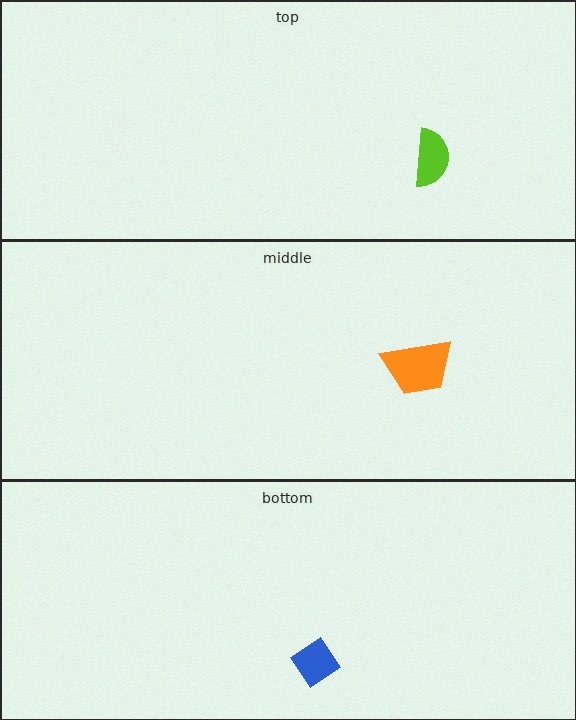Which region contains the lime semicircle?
The top region.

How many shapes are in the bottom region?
1.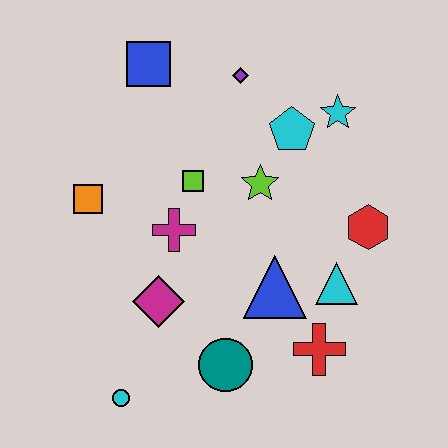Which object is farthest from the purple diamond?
The cyan circle is farthest from the purple diamond.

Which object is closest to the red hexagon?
The cyan triangle is closest to the red hexagon.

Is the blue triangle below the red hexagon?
Yes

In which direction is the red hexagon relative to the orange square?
The red hexagon is to the right of the orange square.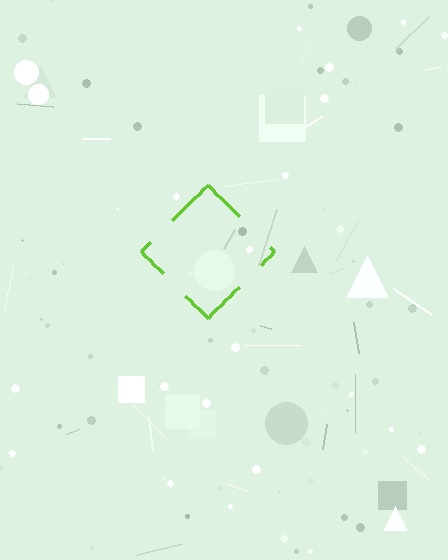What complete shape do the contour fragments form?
The contour fragments form a diamond.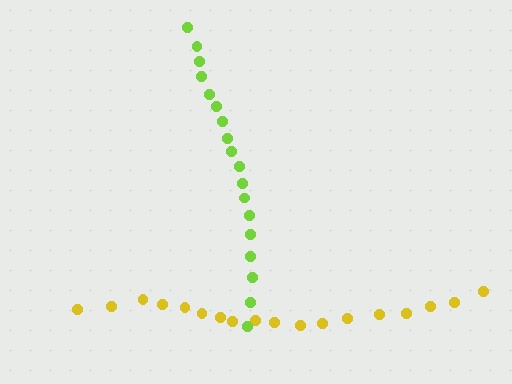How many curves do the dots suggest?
There are 2 distinct paths.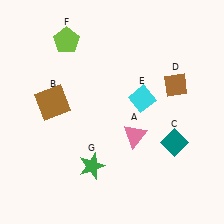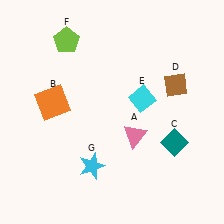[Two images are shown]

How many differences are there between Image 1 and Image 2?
There are 2 differences between the two images.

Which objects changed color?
B changed from brown to orange. G changed from green to cyan.